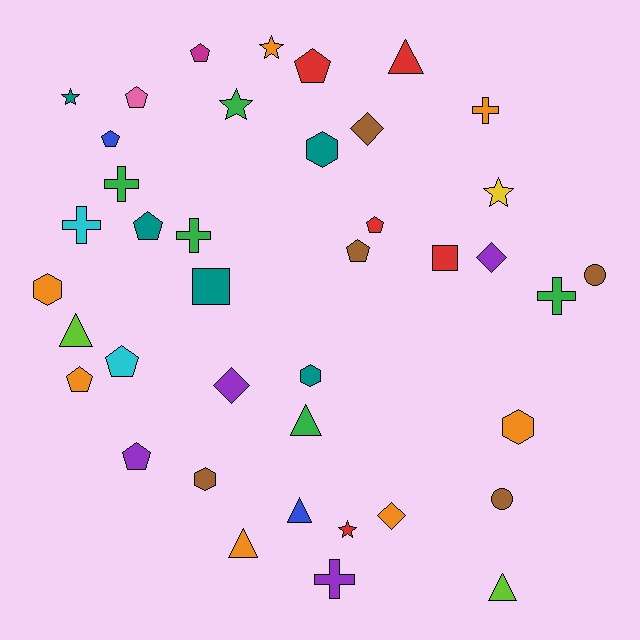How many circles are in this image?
There are 2 circles.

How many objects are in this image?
There are 40 objects.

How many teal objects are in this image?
There are 5 teal objects.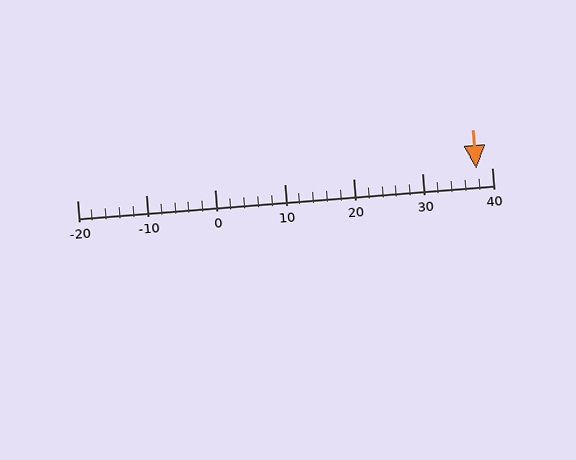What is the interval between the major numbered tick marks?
The major tick marks are spaced 10 units apart.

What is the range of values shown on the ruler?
The ruler shows values from -20 to 40.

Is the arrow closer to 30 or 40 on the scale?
The arrow is closer to 40.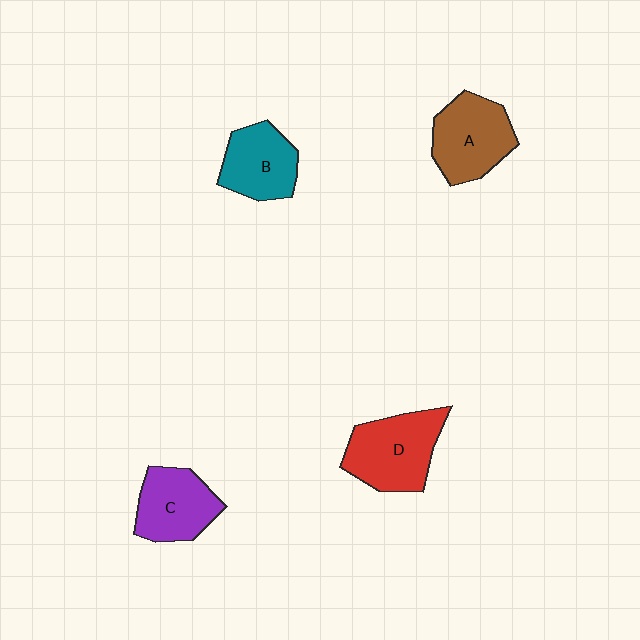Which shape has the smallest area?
Shape B (teal).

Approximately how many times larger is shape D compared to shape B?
Approximately 1.3 times.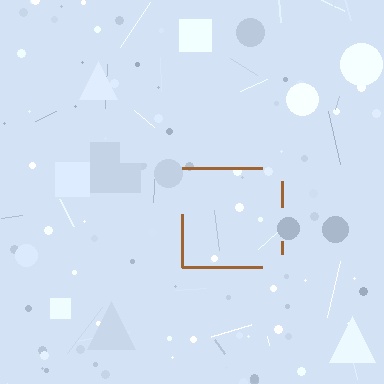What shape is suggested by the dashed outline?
The dashed outline suggests a square.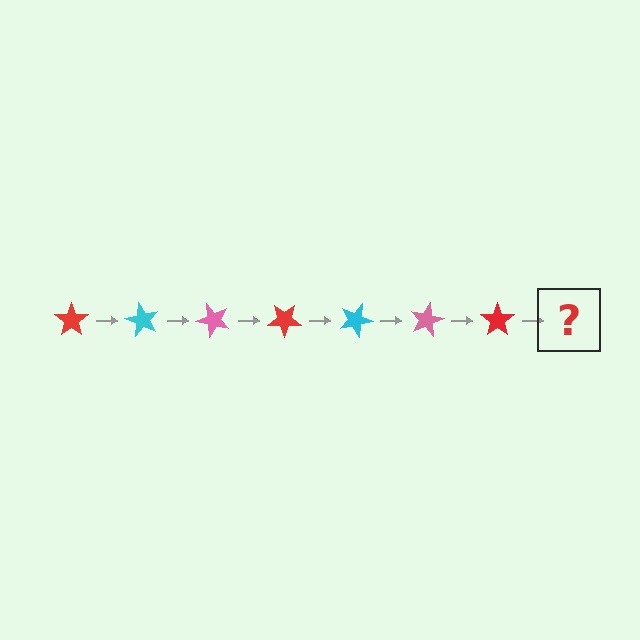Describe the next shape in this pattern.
It should be a cyan star, rotated 420 degrees from the start.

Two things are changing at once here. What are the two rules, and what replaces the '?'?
The two rules are that it rotates 60 degrees each step and the color cycles through red, cyan, and pink. The '?' should be a cyan star, rotated 420 degrees from the start.